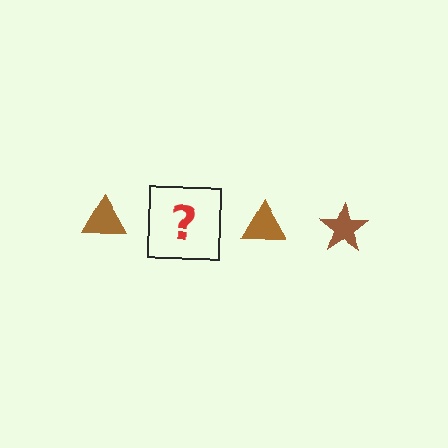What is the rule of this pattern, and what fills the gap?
The rule is that the pattern cycles through triangle, star shapes in brown. The gap should be filled with a brown star.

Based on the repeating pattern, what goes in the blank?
The blank should be a brown star.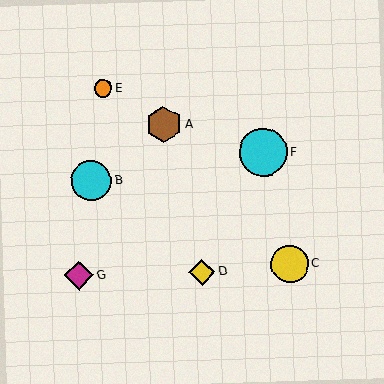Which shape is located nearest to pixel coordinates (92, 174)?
The cyan circle (labeled B) at (91, 181) is nearest to that location.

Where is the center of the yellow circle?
The center of the yellow circle is at (290, 264).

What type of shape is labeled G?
Shape G is a magenta diamond.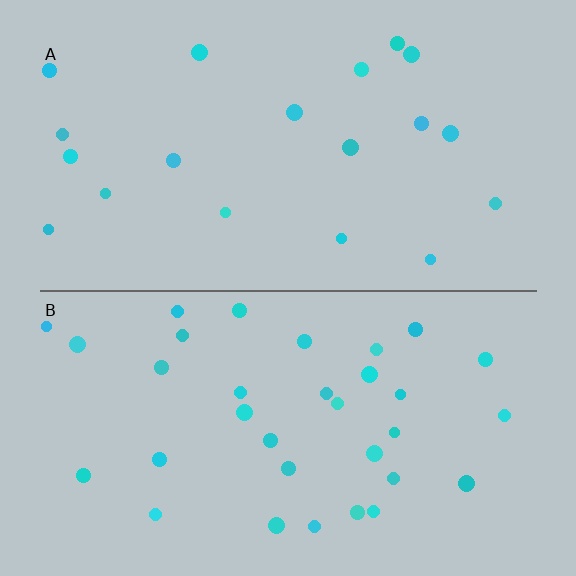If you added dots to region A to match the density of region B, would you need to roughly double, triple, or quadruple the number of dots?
Approximately double.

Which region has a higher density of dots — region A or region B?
B (the bottom).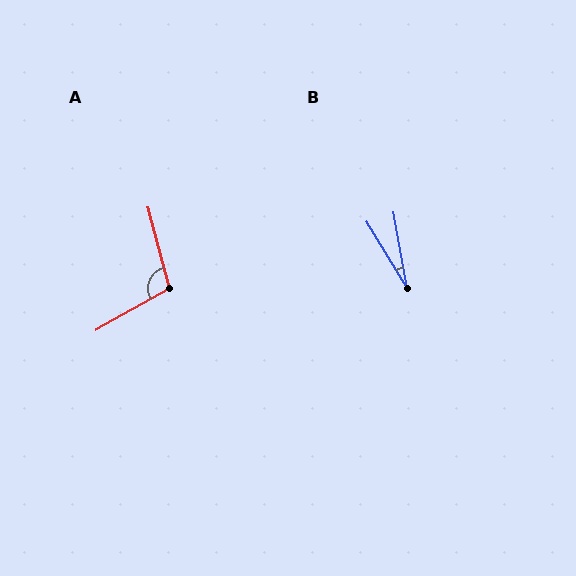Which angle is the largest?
A, at approximately 105 degrees.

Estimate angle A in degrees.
Approximately 105 degrees.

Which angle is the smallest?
B, at approximately 21 degrees.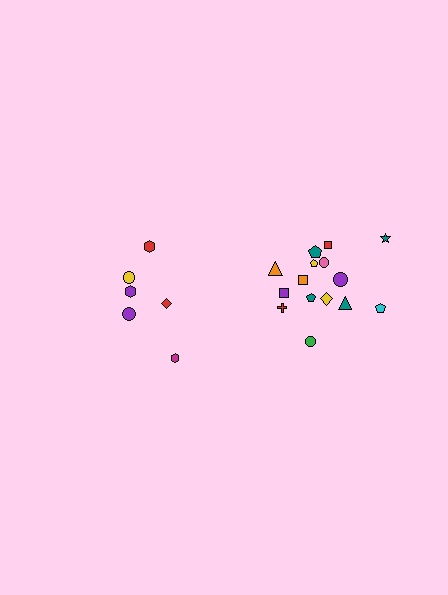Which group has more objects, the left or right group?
The right group.